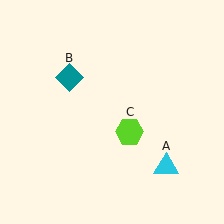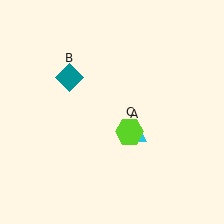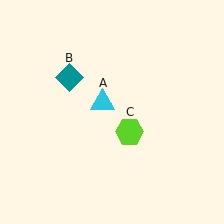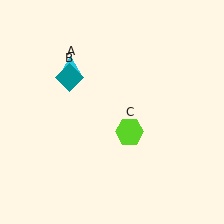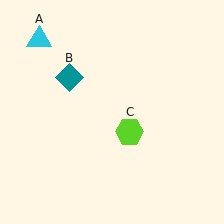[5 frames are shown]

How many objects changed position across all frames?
1 object changed position: cyan triangle (object A).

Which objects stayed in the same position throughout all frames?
Teal diamond (object B) and lime hexagon (object C) remained stationary.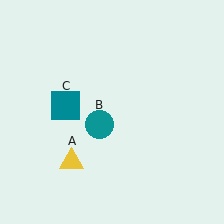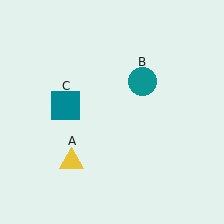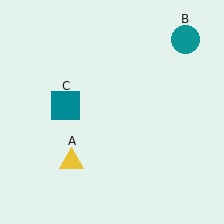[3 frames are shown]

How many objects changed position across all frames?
1 object changed position: teal circle (object B).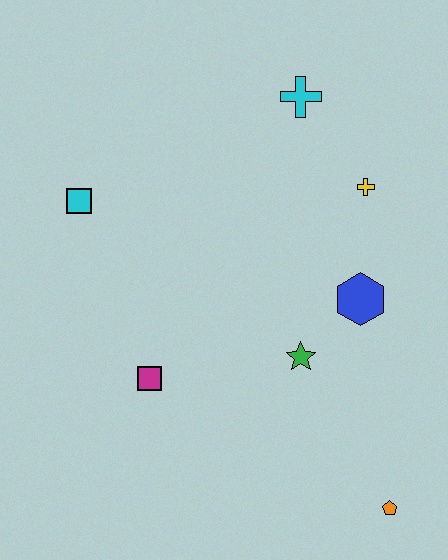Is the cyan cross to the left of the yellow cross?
Yes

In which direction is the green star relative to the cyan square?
The green star is to the right of the cyan square.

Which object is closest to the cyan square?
The magenta square is closest to the cyan square.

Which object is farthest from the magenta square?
The cyan cross is farthest from the magenta square.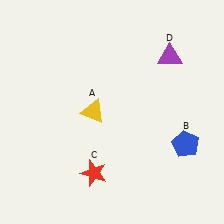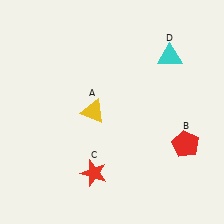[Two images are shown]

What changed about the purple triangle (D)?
In Image 1, D is purple. In Image 2, it changed to cyan.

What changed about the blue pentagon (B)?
In Image 1, B is blue. In Image 2, it changed to red.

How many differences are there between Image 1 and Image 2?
There are 2 differences between the two images.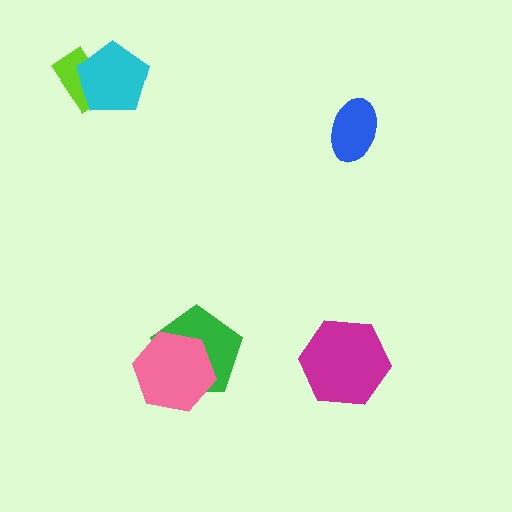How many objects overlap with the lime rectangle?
1 object overlaps with the lime rectangle.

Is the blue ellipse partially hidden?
No, no other shape covers it.